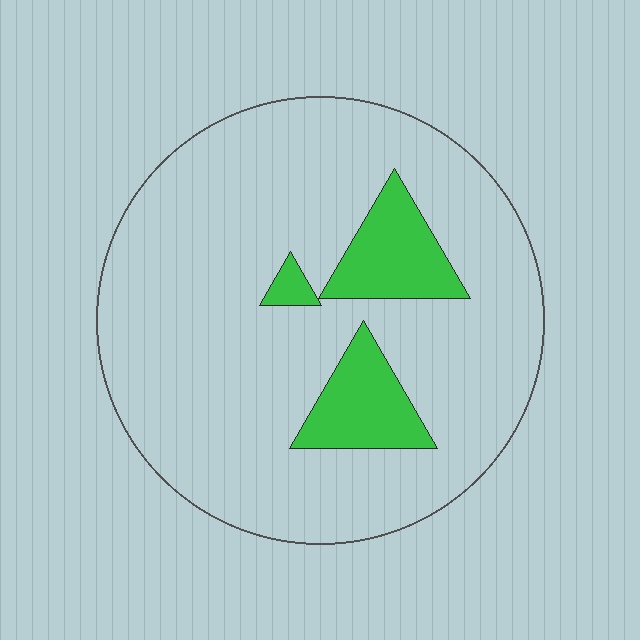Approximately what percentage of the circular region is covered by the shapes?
Approximately 15%.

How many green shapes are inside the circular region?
3.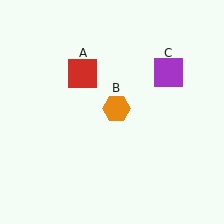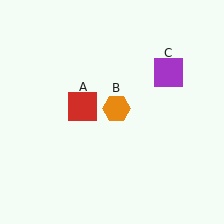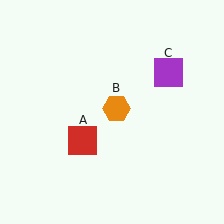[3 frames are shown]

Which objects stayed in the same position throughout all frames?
Orange hexagon (object B) and purple square (object C) remained stationary.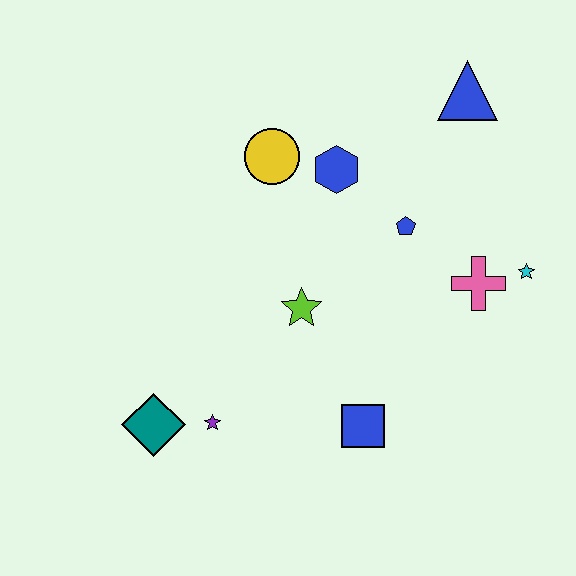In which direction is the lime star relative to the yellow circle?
The lime star is below the yellow circle.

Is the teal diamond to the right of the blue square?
No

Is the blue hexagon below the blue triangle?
Yes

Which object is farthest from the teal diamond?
The blue triangle is farthest from the teal diamond.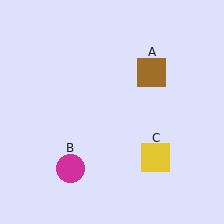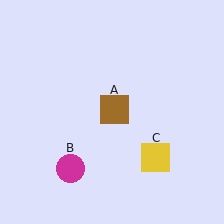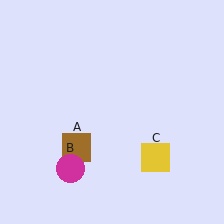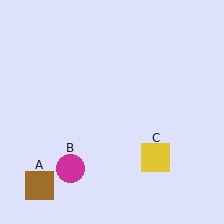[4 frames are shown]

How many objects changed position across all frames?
1 object changed position: brown square (object A).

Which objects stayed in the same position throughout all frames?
Magenta circle (object B) and yellow square (object C) remained stationary.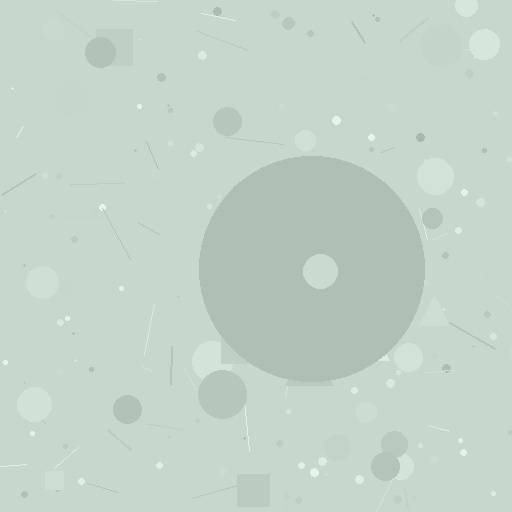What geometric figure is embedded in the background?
A circle is embedded in the background.